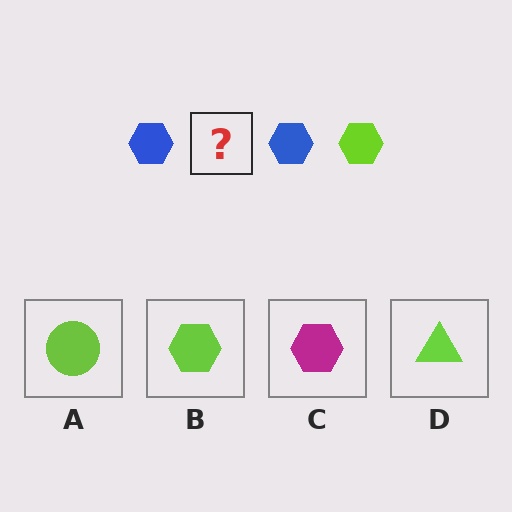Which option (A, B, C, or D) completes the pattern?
B.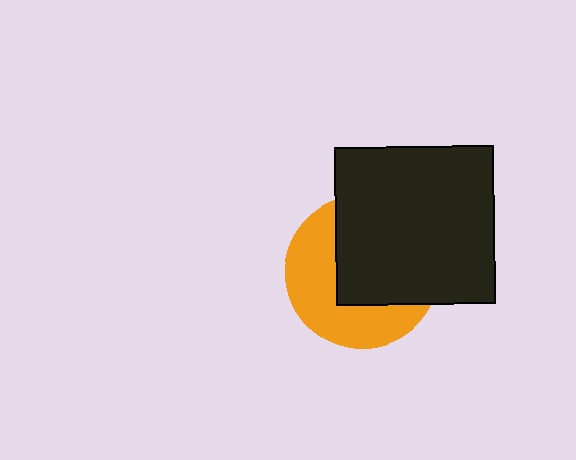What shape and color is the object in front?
The object in front is a black square.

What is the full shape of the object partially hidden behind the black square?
The partially hidden object is an orange circle.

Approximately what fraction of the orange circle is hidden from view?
Roughly 54% of the orange circle is hidden behind the black square.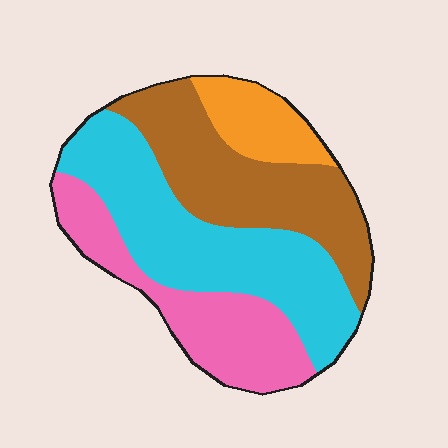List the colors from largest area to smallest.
From largest to smallest: cyan, brown, pink, orange.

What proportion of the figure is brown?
Brown covers roughly 30% of the figure.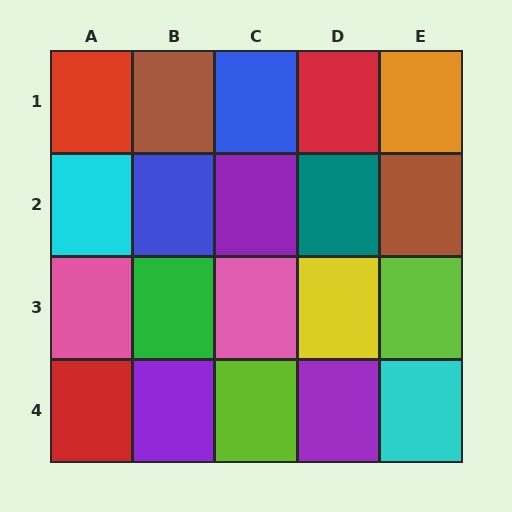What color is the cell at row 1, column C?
Blue.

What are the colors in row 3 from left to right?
Pink, green, pink, yellow, lime.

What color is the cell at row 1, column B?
Brown.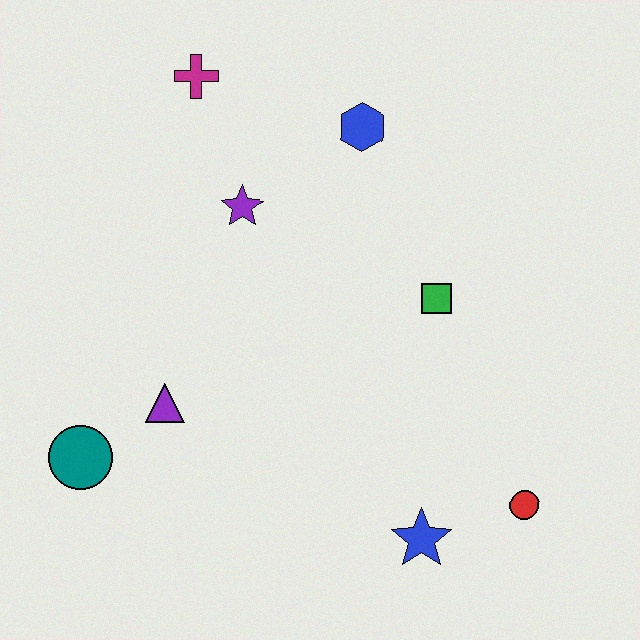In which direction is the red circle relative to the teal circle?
The red circle is to the right of the teal circle.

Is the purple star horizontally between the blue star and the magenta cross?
Yes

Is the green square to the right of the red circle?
No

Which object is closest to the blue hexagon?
The purple star is closest to the blue hexagon.